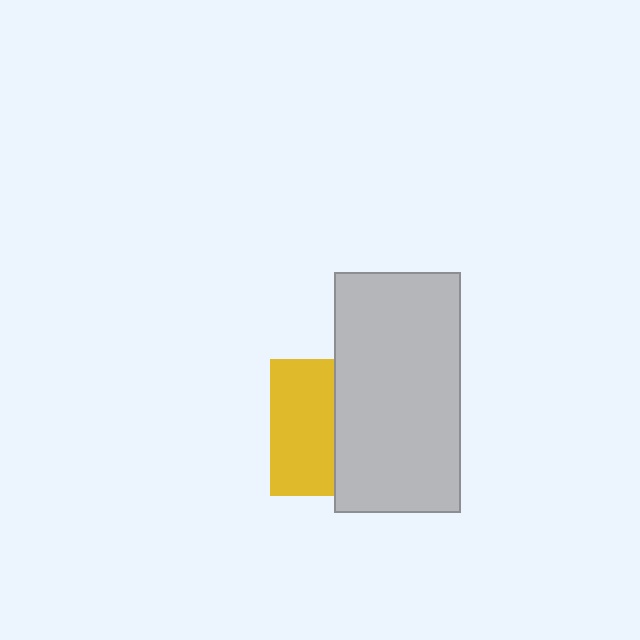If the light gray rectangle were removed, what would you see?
You would see the complete yellow square.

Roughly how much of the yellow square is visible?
About half of it is visible (roughly 46%).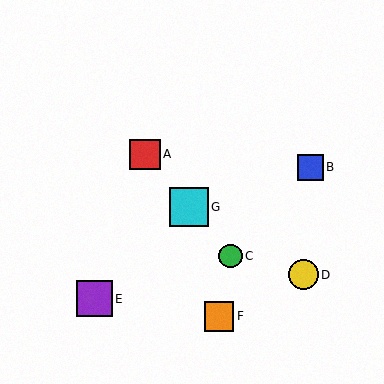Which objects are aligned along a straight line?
Objects A, C, G are aligned along a straight line.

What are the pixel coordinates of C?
Object C is at (230, 256).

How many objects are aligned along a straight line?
3 objects (A, C, G) are aligned along a straight line.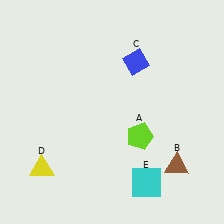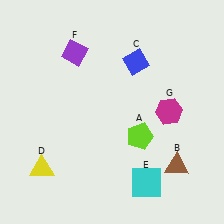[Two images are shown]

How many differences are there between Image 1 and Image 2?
There are 2 differences between the two images.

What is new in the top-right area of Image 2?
A magenta hexagon (G) was added in the top-right area of Image 2.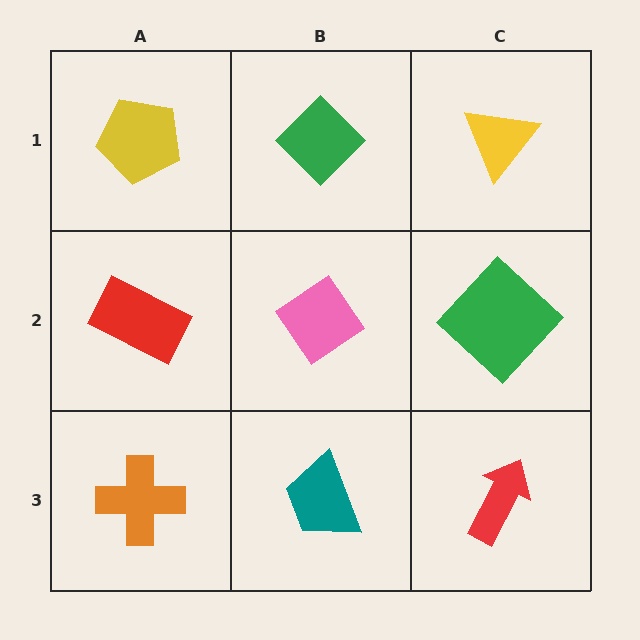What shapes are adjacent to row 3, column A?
A red rectangle (row 2, column A), a teal trapezoid (row 3, column B).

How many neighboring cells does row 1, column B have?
3.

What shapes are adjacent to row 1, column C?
A green diamond (row 2, column C), a green diamond (row 1, column B).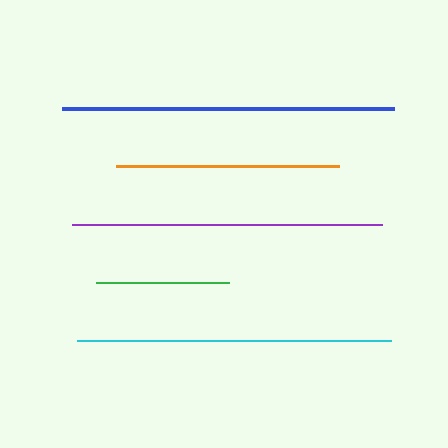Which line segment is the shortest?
The green line is the shortest at approximately 133 pixels.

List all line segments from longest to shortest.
From longest to shortest: blue, cyan, purple, orange, green.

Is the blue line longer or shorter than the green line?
The blue line is longer than the green line.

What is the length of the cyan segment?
The cyan segment is approximately 315 pixels long.